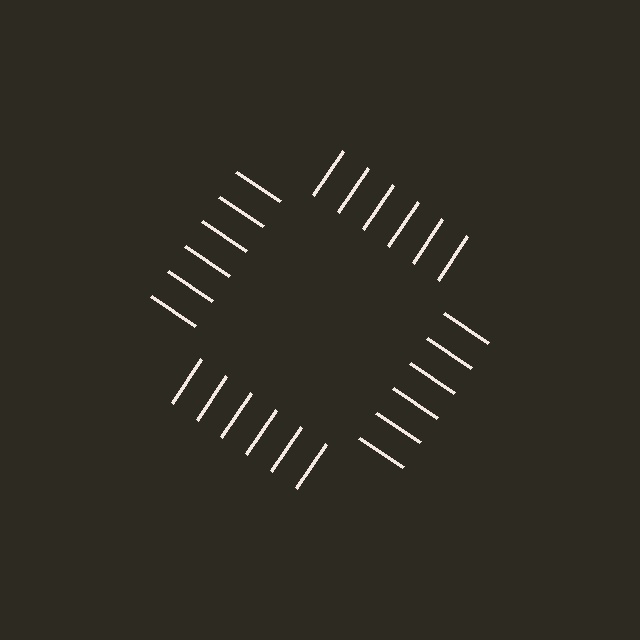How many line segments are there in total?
24 — 6 along each of the 4 edges.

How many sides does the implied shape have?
4 sides — the line-ends trace a square.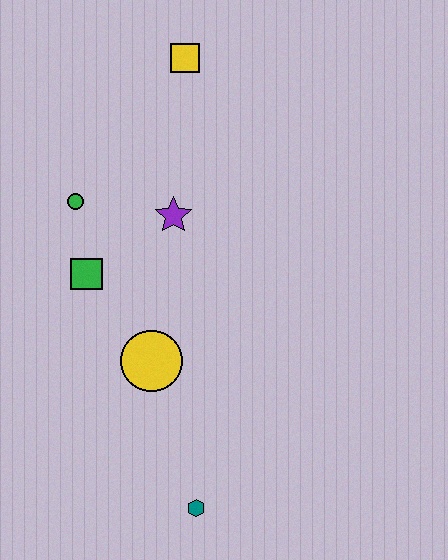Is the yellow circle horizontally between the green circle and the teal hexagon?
Yes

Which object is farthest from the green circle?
The teal hexagon is farthest from the green circle.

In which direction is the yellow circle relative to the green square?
The yellow circle is below the green square.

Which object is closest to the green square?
The green circle is closest to the green square.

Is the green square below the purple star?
Yes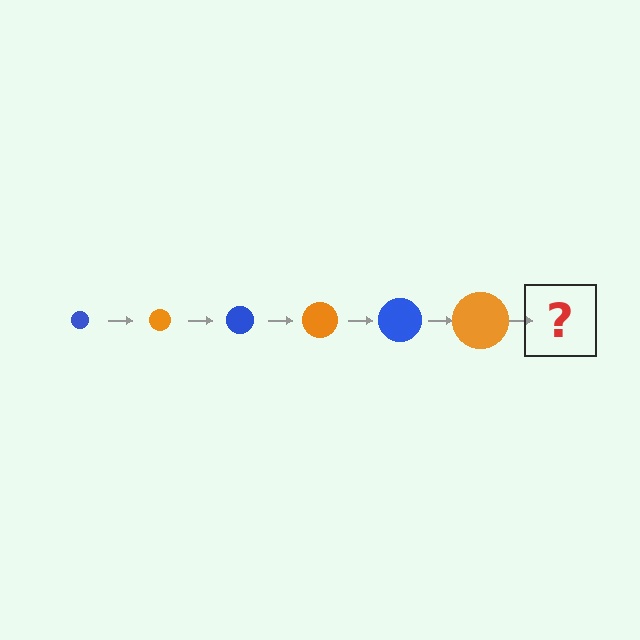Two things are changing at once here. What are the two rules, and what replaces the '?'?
The two rules are that the circle grows larger each step and the color cycles through blue and orange. The '?' should be a blue circle, larger than the previous one.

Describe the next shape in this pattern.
It should be a blue circle, larger than the previous one.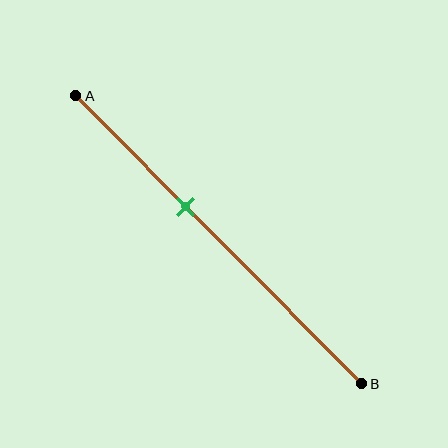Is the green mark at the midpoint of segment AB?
No, the mark is at about 40% from A, not at the 50% midpoint.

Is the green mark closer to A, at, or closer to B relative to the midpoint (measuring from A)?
The green mark is closer to point A than the midpoint of segment AB.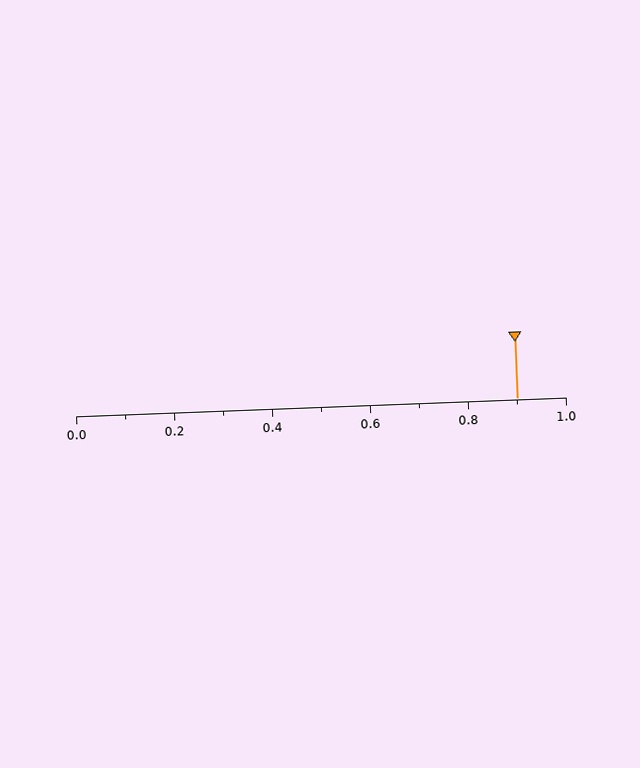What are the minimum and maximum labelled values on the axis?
The axis runs from 0.0 to 1.0.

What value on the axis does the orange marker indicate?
The marker indicates approximately 0.9.